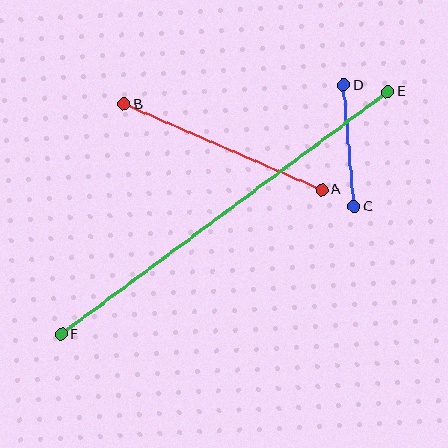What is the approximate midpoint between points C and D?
The midpoint is at approximately (349, 146) pixels.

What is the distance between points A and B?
The distance is approximately 215 pixels.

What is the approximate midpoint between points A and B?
The midpoint is at approximately (223, 147) pixels.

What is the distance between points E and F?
The distance is approximately 407 pixels.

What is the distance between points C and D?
The distance is approximately 122 pixels.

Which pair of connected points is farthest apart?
Points E and F are farthest apart.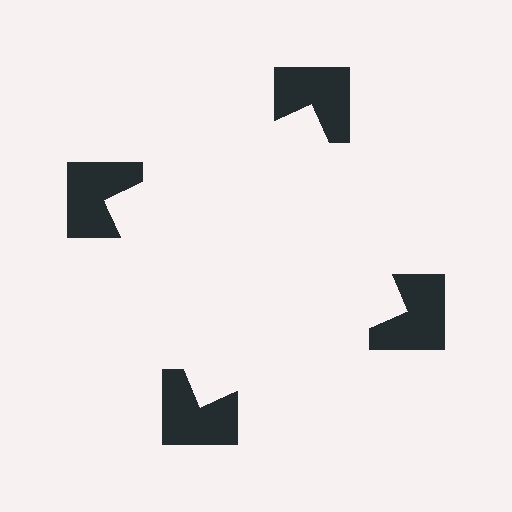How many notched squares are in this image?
There are 4 — one at each vertex of the illusory square.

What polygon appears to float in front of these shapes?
An illusory square — its edges are inferred from the aligned wedge cuts in the notched squares, not physically drawn.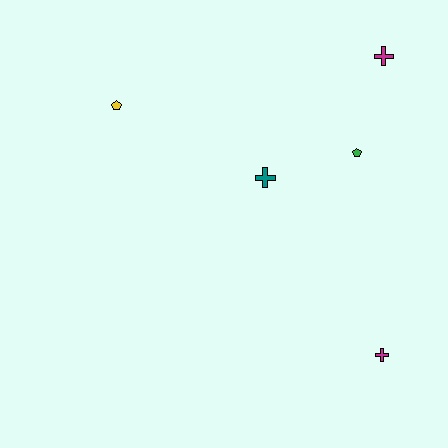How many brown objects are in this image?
There are no brown objects.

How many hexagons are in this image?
There are no hexagons.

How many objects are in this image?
There are 5 objects.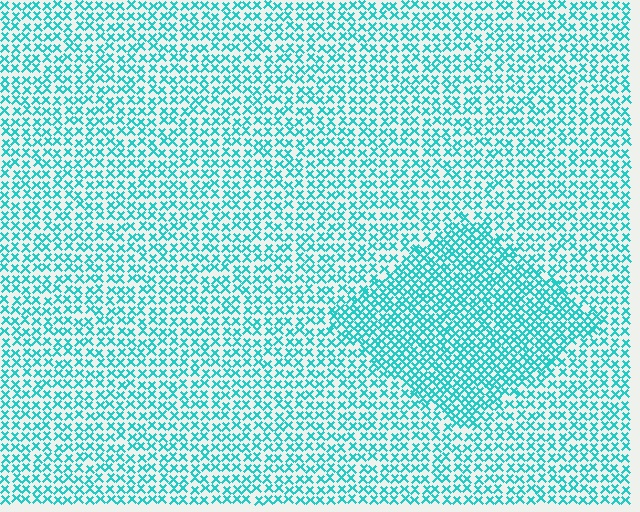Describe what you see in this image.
The image contains small cyan elements arranged at two different densities. A diamond-shaped region is visible where the elements are more densely packed than the surrounding area.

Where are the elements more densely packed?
The elements are more densely packed inside the diamond boundary.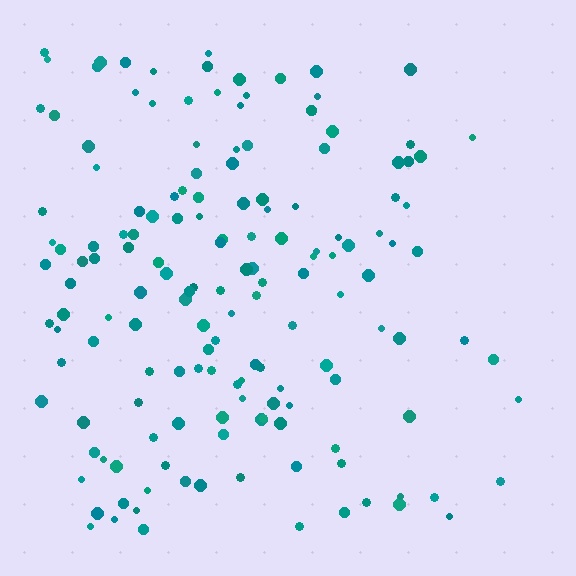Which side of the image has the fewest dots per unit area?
The right.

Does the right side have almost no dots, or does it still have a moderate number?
Still a moderate number, just noticeably fewer than the left.